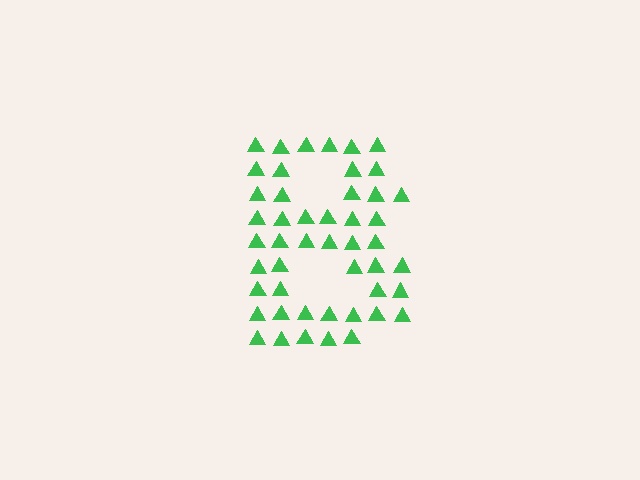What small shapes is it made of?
It is made of small triangles.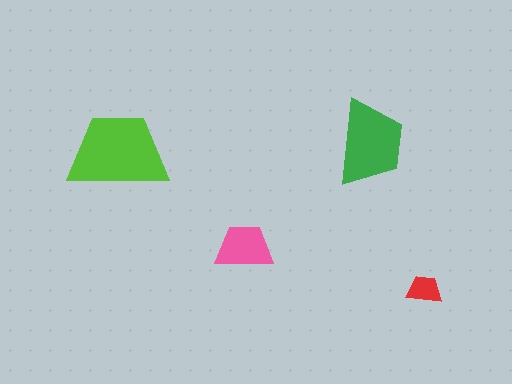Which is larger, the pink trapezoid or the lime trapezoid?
The lime one.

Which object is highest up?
The green trapezoid is topmost.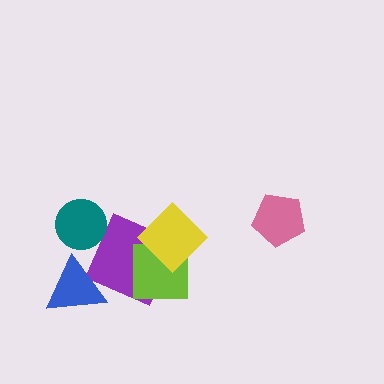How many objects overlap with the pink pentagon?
0 objects overlap with the pink pentagon.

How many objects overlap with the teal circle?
0 objects overlap with the teal circle.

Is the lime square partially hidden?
Yes, it is partially covered by another shape.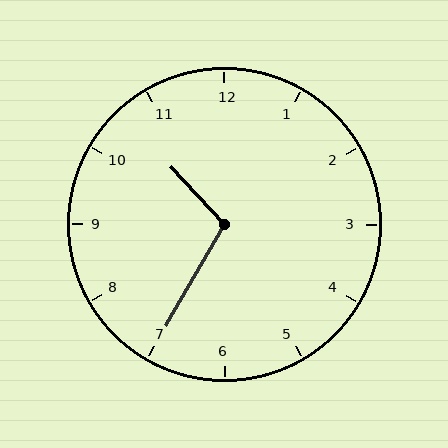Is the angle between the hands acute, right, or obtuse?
It is obtuse.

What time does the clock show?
10:35.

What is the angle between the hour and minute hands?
Approximately 108 degrees.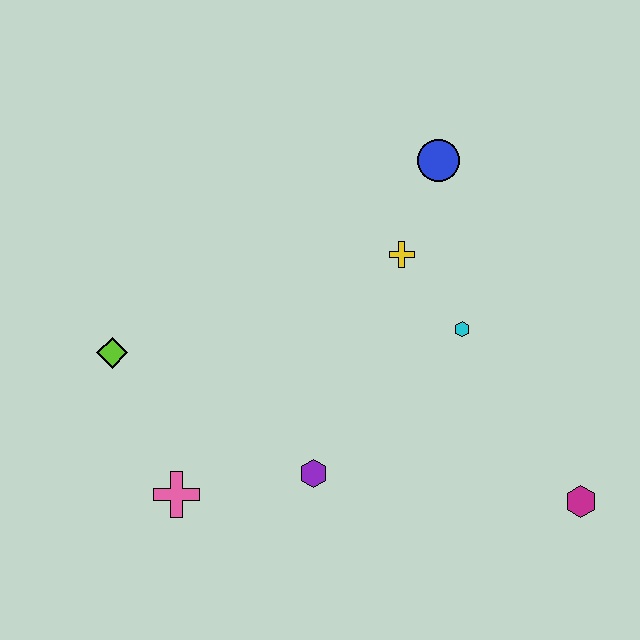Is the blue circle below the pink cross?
No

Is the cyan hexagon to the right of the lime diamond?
Yes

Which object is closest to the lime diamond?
The pink cross is closest to the lime diamond.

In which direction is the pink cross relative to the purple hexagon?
The pink cross is to the left of the purple hexagon.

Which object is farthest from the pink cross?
The blue circle is farthest from the pink cross.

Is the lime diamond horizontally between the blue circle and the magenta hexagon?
No